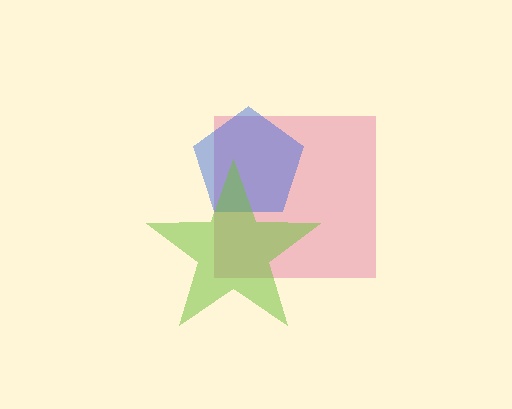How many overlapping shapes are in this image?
There are 3 overlapping shapes in the image.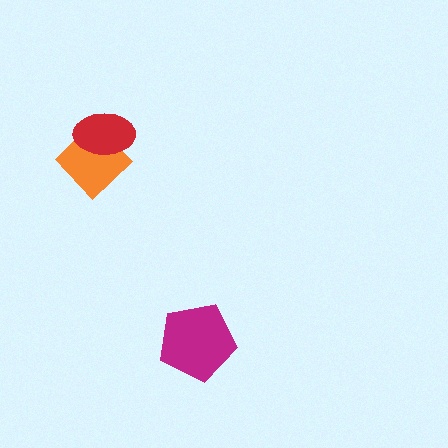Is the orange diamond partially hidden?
Yes, it is partially covered by another shape.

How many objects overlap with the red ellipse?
1 object overlaps with the red ellipse.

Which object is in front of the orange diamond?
The red ellipse is in front of the orange diamond.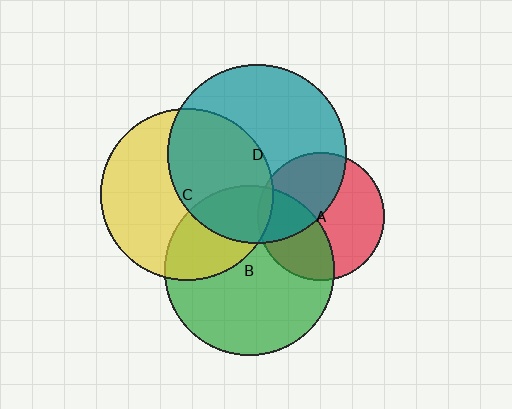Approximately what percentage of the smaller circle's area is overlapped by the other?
Approximately 40%.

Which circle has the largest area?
Circle D (teal).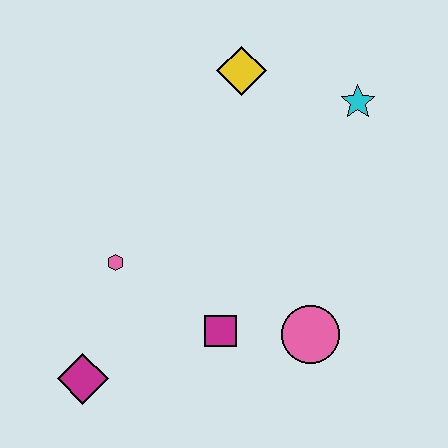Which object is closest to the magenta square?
The pink circle is closest to the magenta square.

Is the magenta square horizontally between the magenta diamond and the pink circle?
Yes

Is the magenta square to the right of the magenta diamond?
Yes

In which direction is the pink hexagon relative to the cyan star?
The pink hexagon is to the left of the cyan star.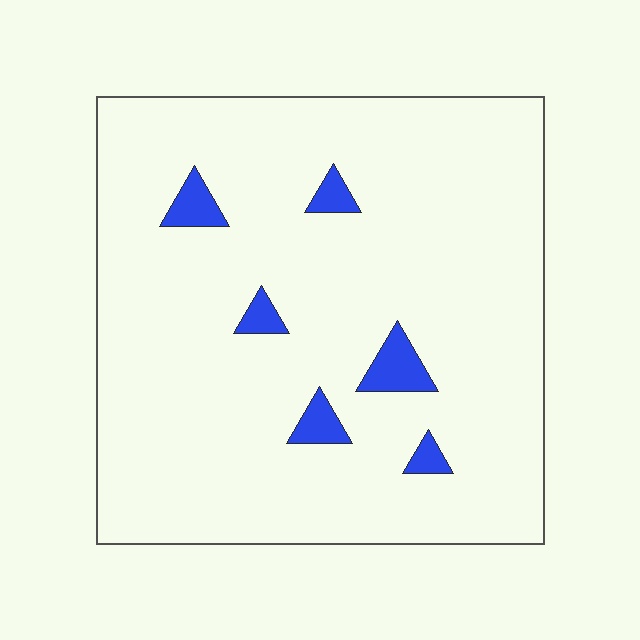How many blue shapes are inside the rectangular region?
6.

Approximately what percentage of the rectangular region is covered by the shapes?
Approximately 5%.